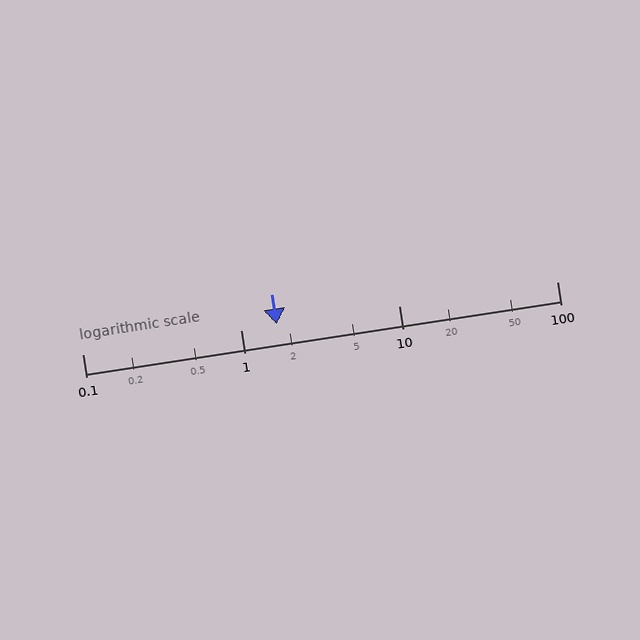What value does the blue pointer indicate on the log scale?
The pointer indicates approximately 1.7.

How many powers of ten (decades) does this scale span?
The scale spans 3 decades, from 0.1 to 100.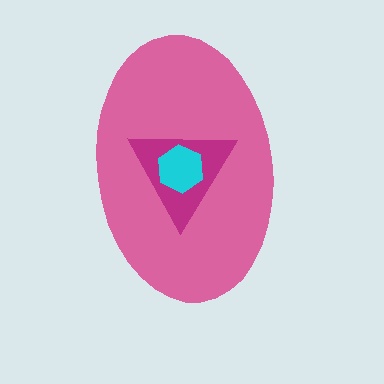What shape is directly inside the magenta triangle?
The cyan hexagon.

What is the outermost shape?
The pink ellipse.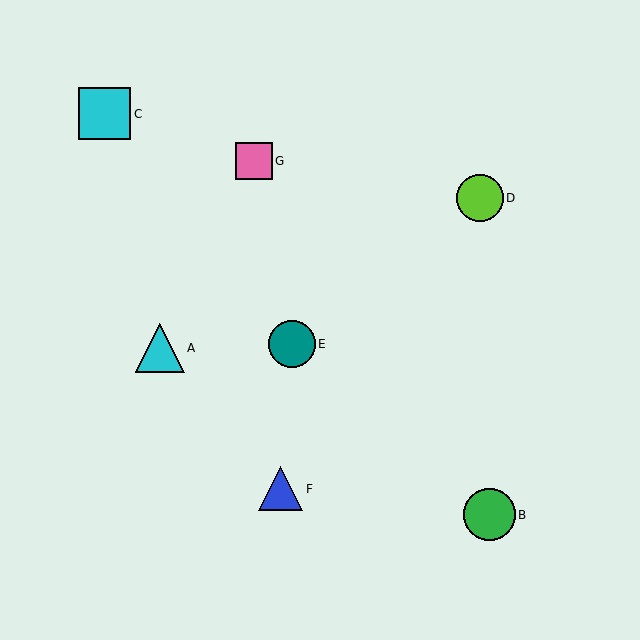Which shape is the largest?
The cyan square (labeled C) is the largest.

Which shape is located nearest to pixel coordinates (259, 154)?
The pink square (labeled G) at (254, 161) is nearest to that location.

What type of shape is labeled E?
Shape E is a teal circle.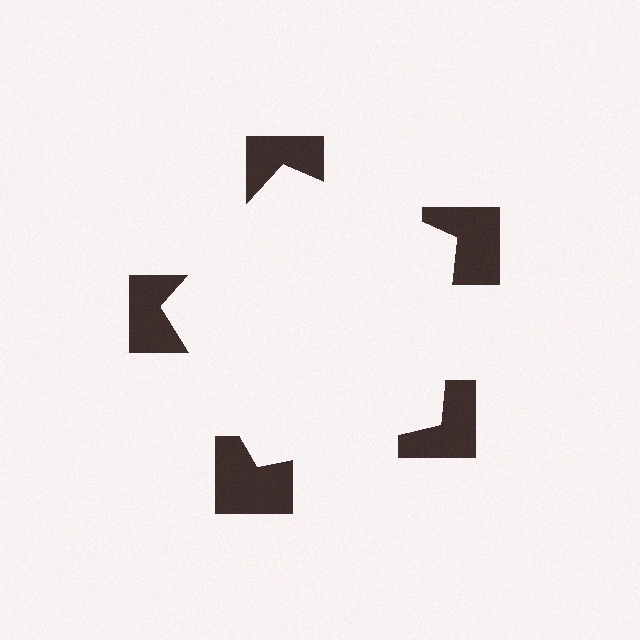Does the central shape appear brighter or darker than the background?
It typically appears slightly brighter than the background, even though no actual brightness change is drawn.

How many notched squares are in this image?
There are 5 — one at each vertex of the illusory pentagon.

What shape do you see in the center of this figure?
An illusory pentagon — its edges are inferred from the aligned wedge cuts in the notched squares, not physically drawn.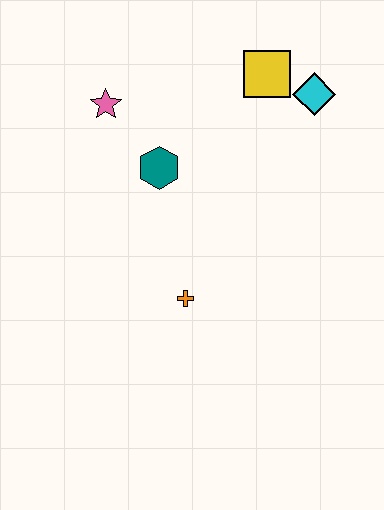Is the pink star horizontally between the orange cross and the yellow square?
No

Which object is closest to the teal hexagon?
The pink star is closest to the teal hexagon.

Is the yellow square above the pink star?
Yes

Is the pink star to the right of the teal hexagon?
No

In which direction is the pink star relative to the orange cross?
The pink star is above the orange cross.